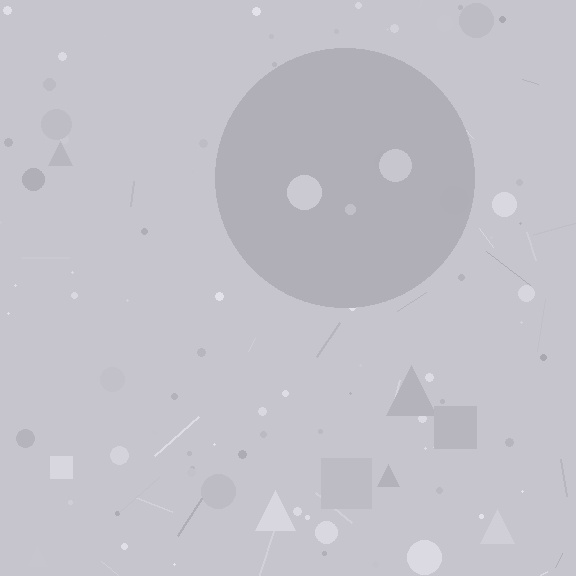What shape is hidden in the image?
A circle is hidden in the image.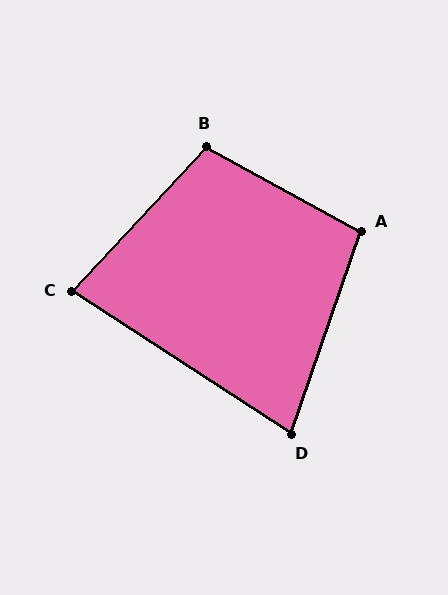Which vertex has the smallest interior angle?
D, at approximately 76 degrees.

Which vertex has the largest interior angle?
B, at approximately 104 degrees.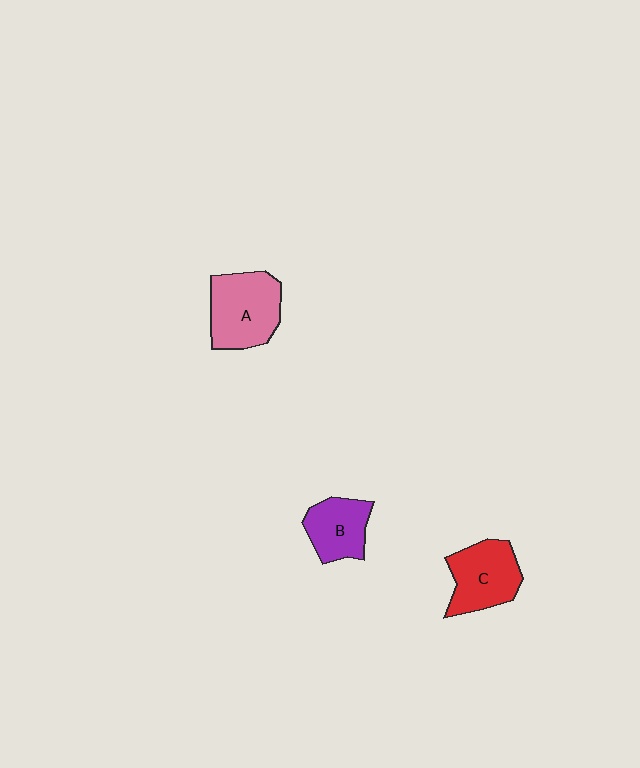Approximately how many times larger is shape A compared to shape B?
Approximately 1.4 times.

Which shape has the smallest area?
Shape B (purple).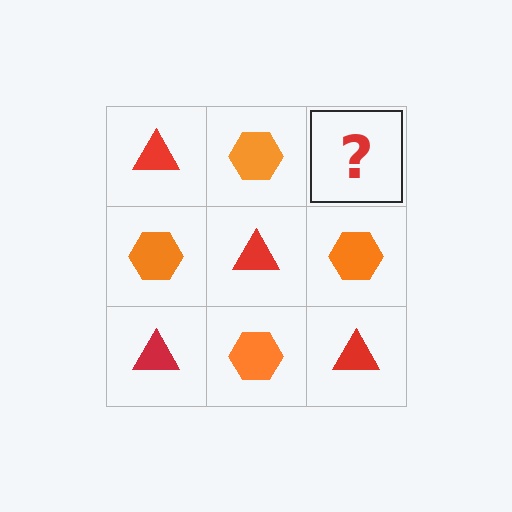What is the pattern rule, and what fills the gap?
The rule is that it alternates red triangle and orange hexagon in a checkerboard pattern. The gap should be filled with a red triangle.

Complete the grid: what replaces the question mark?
The question mark should be replaced with a red triangle.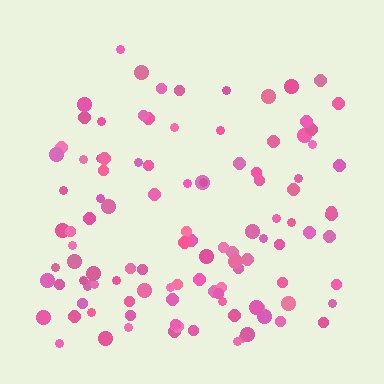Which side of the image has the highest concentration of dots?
The bottom.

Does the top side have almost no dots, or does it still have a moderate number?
Still a moderate number, just noticeably fewer than the bottom.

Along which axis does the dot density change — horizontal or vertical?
Vertical.